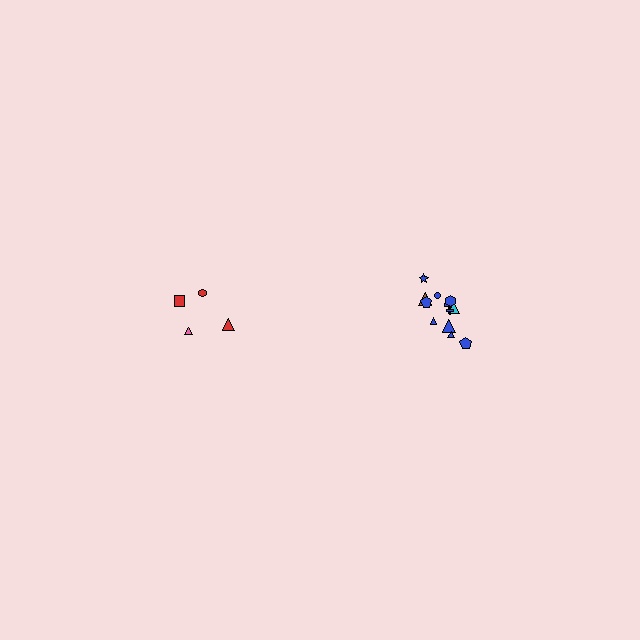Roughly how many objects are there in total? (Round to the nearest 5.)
Roughly 15 objects in total.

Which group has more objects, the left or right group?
The right group.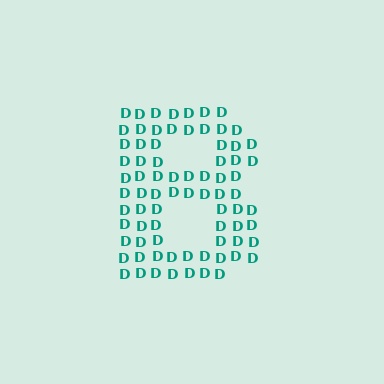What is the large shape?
The large shape is the letter B.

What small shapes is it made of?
It is made of small letter D's.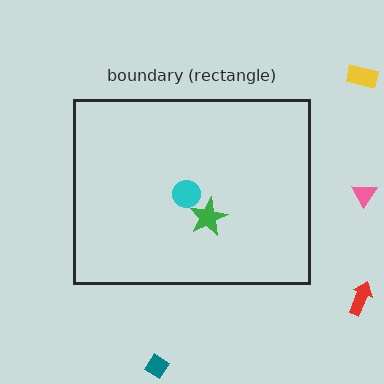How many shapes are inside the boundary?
2 inside, 4 outside.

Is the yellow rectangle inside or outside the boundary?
Outside.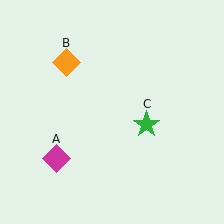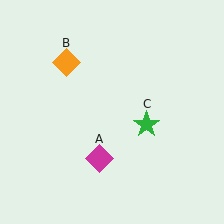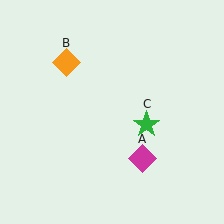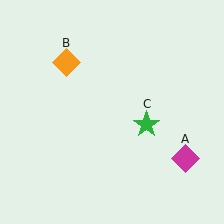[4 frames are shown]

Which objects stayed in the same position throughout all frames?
Orange diamond (object B) and green star (object C) remained stationary.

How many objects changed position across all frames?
1 object changed position: magenta diamond (object A).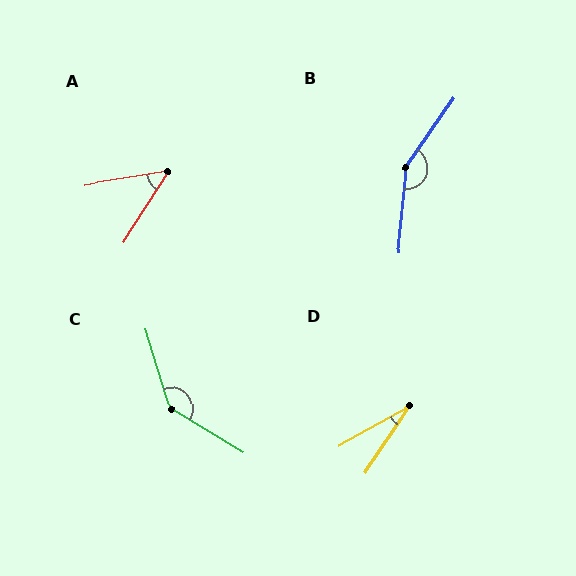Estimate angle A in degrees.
Approximately 48 degrees.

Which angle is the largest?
B, at approximately 150 degrees.